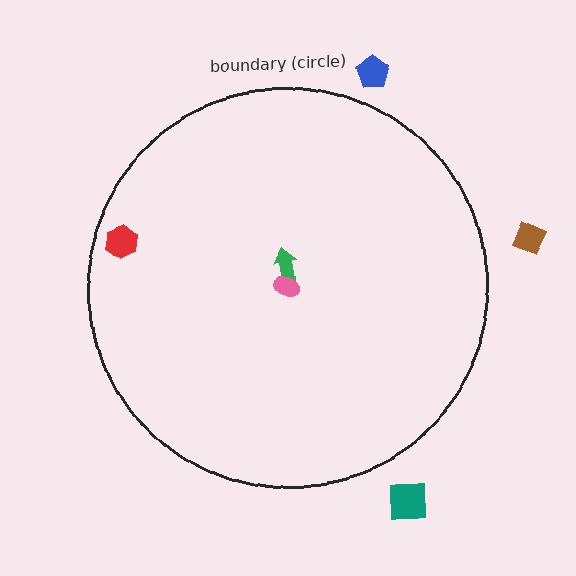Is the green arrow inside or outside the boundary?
Inside.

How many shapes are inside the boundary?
3 inside, 3 outside.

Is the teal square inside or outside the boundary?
Outside.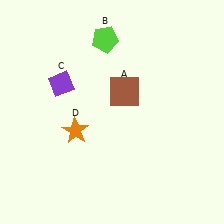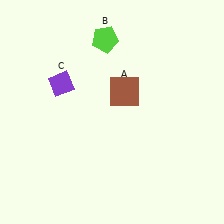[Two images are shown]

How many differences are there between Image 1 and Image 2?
There is 1 difference between the two images.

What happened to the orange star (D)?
The orange star (D) was removed in Image 2. It was in the bottom-left area of Image 1.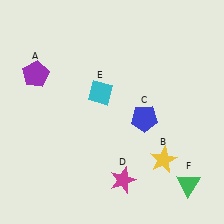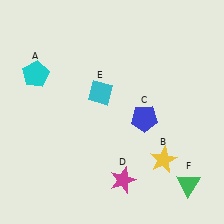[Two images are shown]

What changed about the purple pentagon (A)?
In Image 1, A is purple. In Image 2, it changed to cyan.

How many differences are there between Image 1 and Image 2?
There is 1 difference between the two images.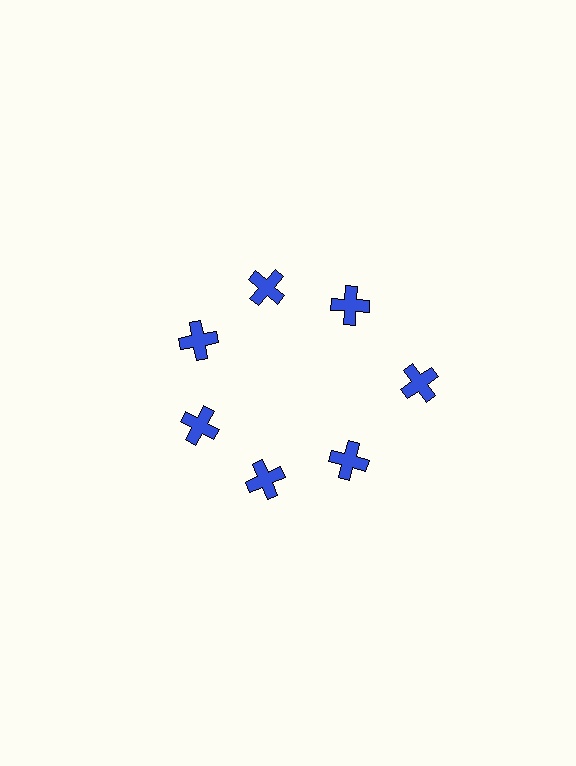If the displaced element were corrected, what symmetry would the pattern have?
It would have 7-fold rotational symmetry — the pattern would map onto itself every 51 degrees.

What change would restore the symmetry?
The symmetry would be restored by moving it inward, back onto the ring so that all 7 crosses sit at equal angles and equal distance from the center.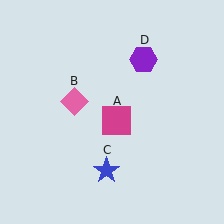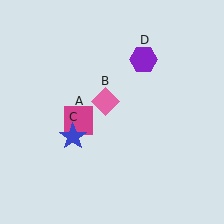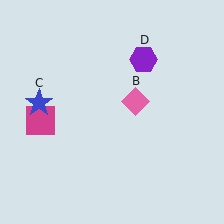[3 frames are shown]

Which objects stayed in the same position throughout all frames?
Purple hexagon (object D) remained stationary.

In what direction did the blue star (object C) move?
The blue star (object C) moved up and to the left.